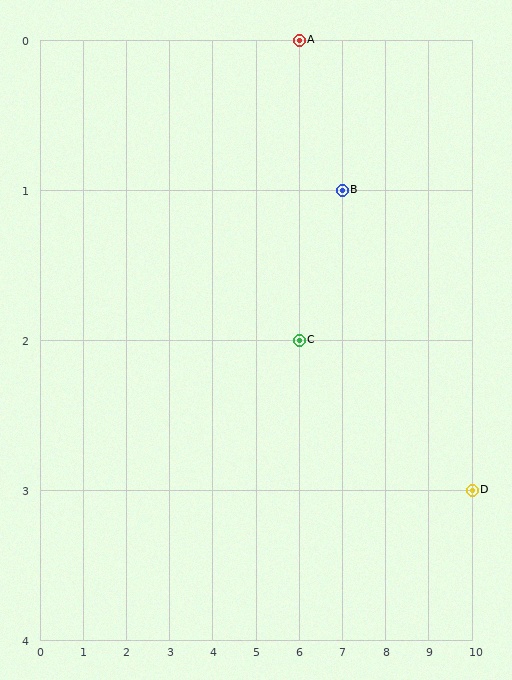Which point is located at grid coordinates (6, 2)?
Point C is at (6, 2).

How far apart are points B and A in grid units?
Points B and A are 1 column and 1 row apart (about 1.4 grid units diagonally).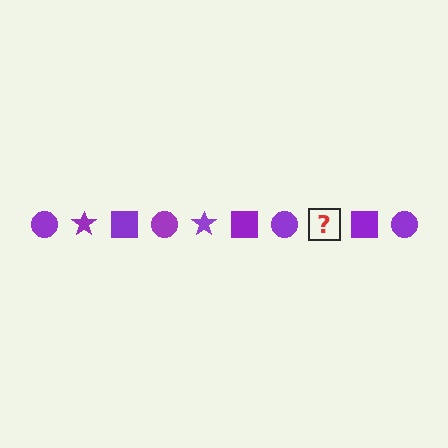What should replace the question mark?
The question mark should be replaced with a purple star.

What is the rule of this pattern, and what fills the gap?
The rule is that the pattern cycles through circle, star, square shapes in purple. The gap should be filled with a purple star.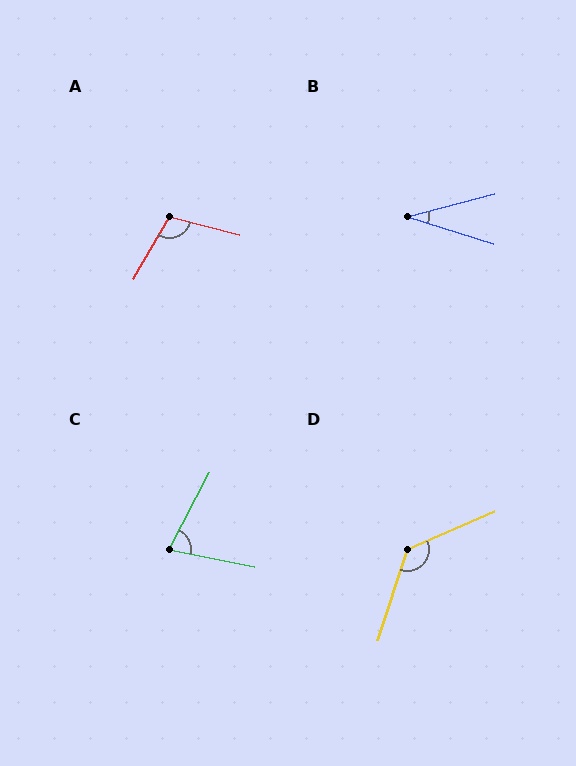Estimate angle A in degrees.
Approximately 106 degrees.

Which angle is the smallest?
B, at approximately 32 degrees.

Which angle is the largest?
D, at approximately 131 degrees.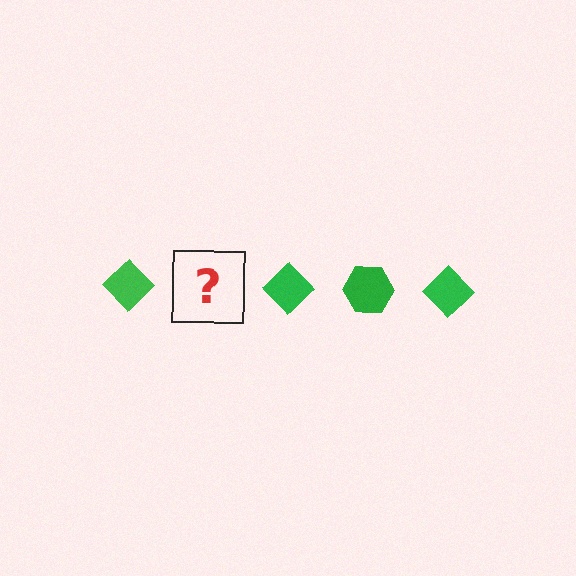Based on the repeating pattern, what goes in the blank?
The blank should be a green hexagon.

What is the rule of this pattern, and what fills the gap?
The rule is that the pattern cycles through diamond, hexagon shapes in green. The gap should be filled with a green hexagon.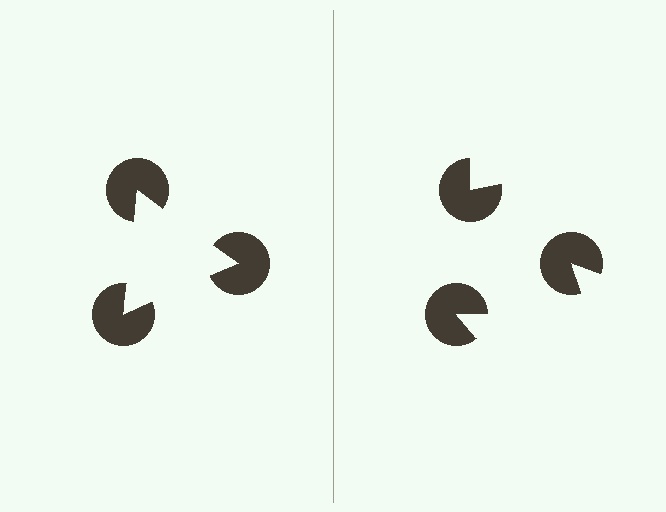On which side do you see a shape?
An illusory triangle appears on the left side. On the right side the wedge cuts are rotated, so no coherent shape forms.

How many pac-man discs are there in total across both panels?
6 — 3 on each side.